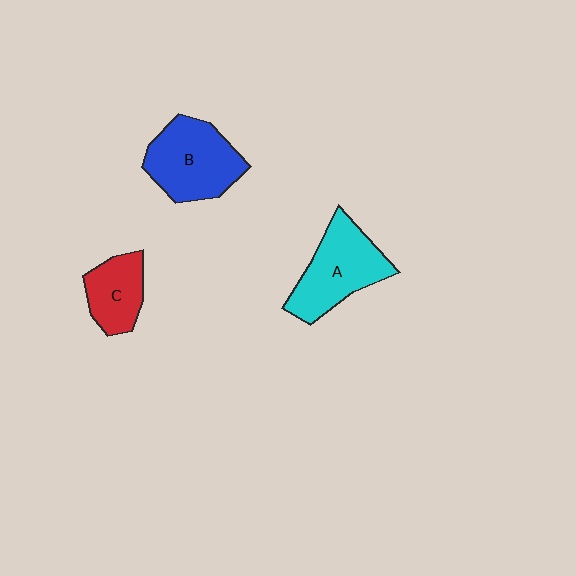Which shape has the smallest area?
Shape C (red).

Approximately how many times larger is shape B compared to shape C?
Approximately 1.6 times.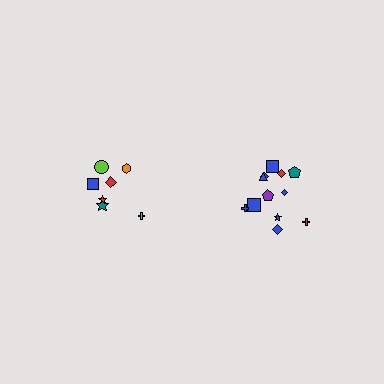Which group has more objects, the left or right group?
The right group.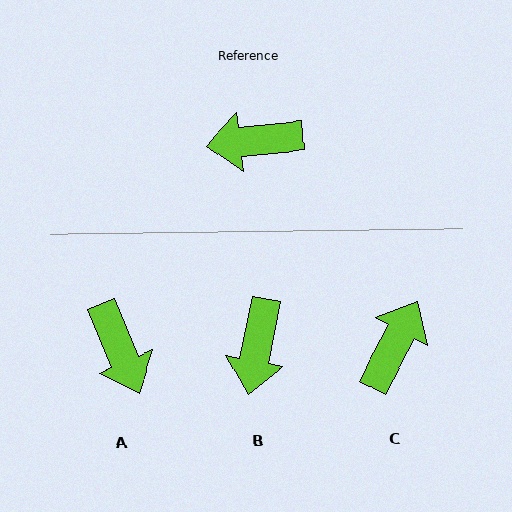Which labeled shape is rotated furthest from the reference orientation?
C, about 124 degrees away.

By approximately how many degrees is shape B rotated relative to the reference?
Approximately 74 degrees counter-clockwise.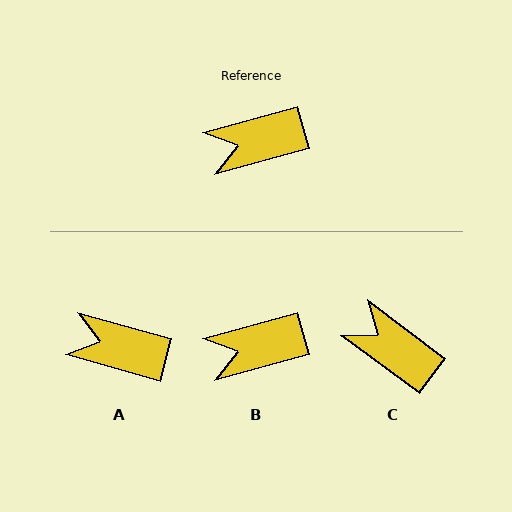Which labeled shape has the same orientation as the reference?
B.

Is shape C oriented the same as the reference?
No, it is off by about 52 degrees.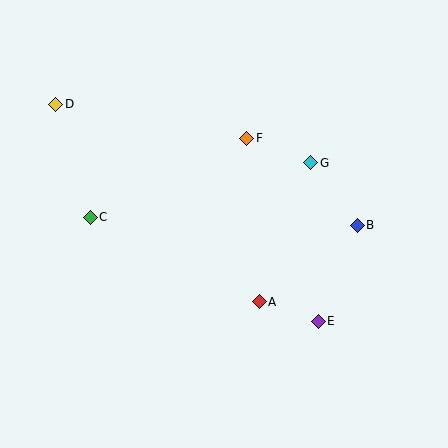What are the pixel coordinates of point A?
Point A is at (259, 302).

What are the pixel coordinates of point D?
Point D is at (56, 104).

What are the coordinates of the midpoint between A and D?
The midpoint between A and D is at (157, 203).